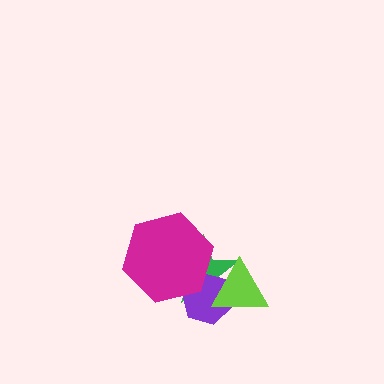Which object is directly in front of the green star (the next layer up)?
The purple hexagon is directly in front of the green star.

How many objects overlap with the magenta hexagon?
2 objects overlap with the magenta hexagon.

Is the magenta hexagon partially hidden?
No, no other shape covers it.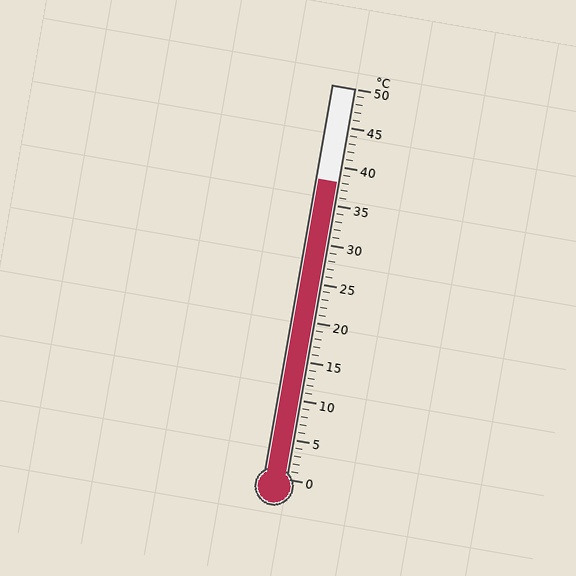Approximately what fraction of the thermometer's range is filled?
The thermometer is filled to approximately 75% of its range.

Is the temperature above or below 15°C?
The temperature is above 15°C.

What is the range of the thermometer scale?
The thermometer scale ranges from 0°C to 50°C.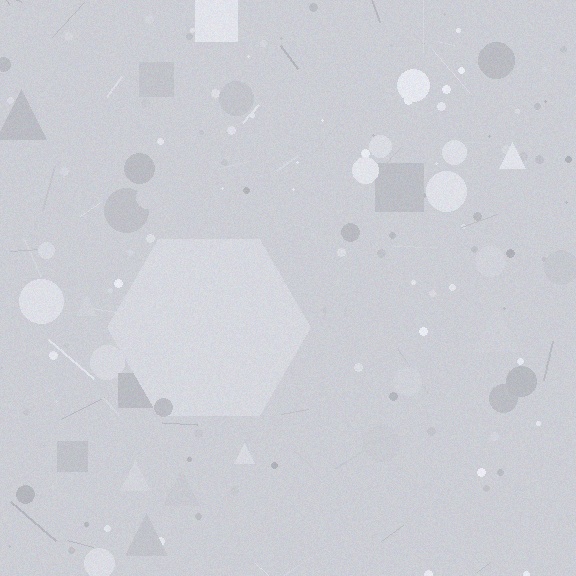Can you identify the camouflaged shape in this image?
The camouflaged shape is a hexagon.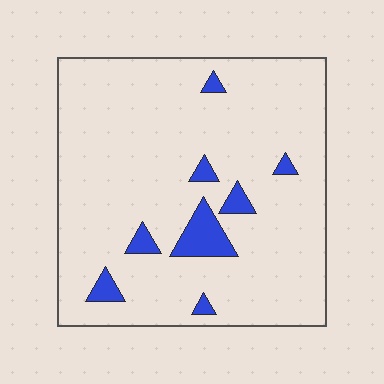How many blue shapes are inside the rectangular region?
8.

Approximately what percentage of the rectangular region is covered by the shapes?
Approximately 10%.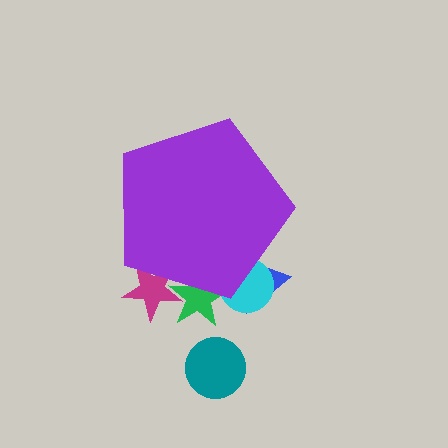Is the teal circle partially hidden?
No, the teal circle is fully visible.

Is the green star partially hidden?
Yes, the green star is partially hidden behind the purple pentagon.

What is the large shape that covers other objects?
A purple pentagon.